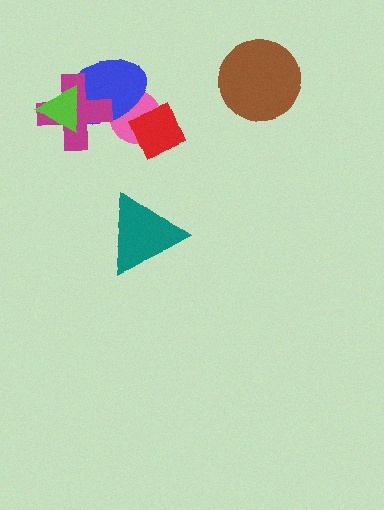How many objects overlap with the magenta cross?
2 objects overlap with the magenta cross.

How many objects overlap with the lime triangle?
2 objects overlap with the lime triangle.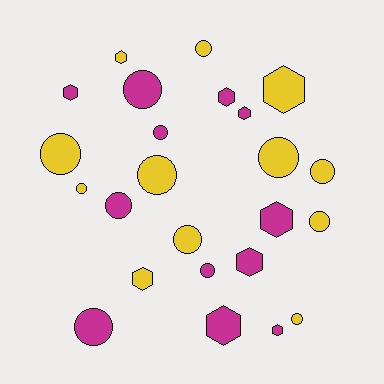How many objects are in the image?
There are 24 objects.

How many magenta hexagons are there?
There are 7 magenta hexagons.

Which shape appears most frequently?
Circle, with 14 objects.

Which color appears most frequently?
Magenta, with 12 objects.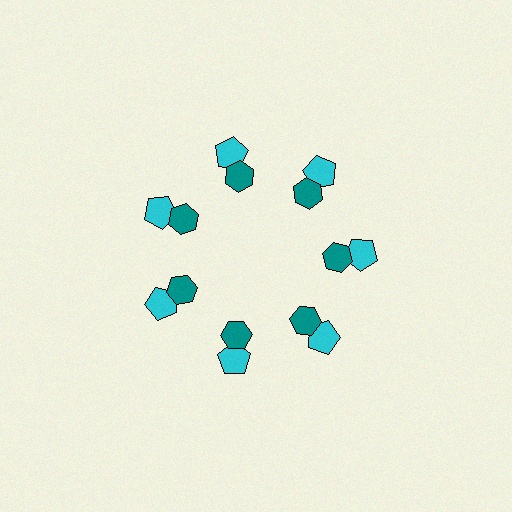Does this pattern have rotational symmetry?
Yes, this pattern has 7-fold rotational symmetry. It looks the same after rotating 51 degrees around the center.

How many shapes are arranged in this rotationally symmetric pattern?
There are 14 shapes, arranged in 7 groups of 2.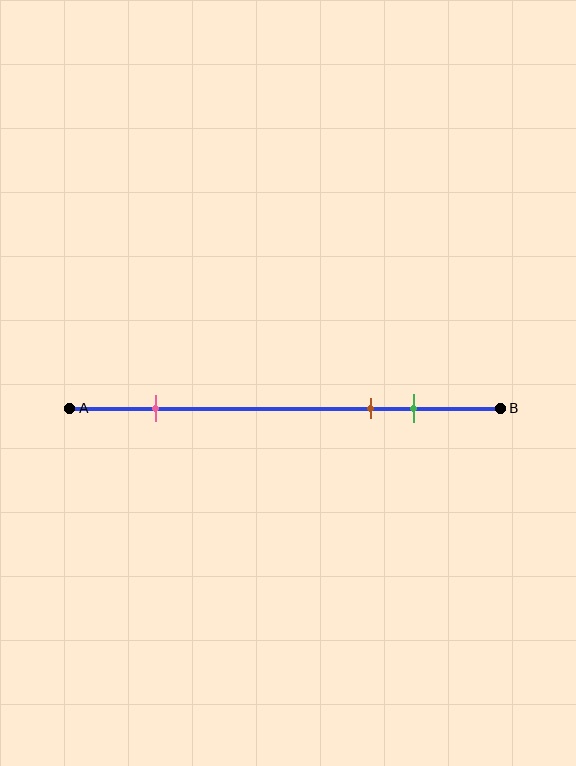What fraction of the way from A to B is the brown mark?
The brown mark is approximately 70% (0.7) of the way from A to B.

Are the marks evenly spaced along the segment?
No, the marks are not evenly spaced.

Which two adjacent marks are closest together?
The brown and green marks are the closest adjacent pair.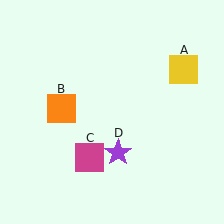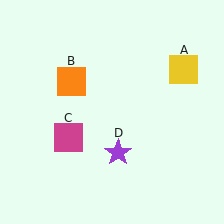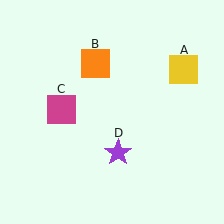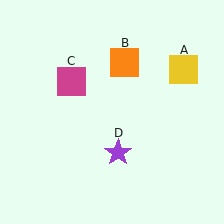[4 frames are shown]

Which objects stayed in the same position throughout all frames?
Yellow square (object A) and purple star (object D) remained stationary.